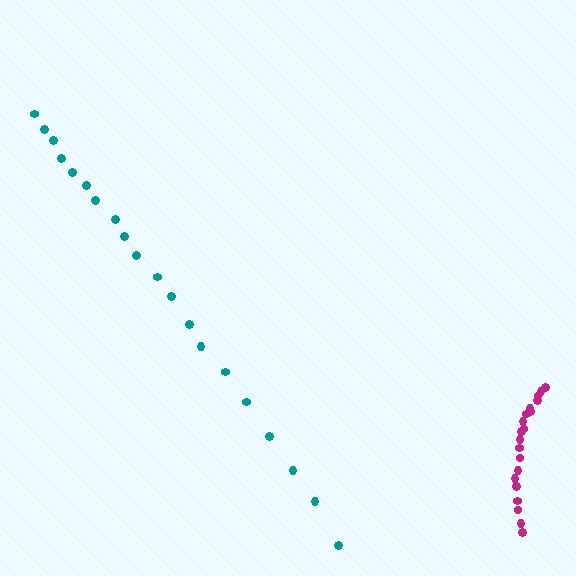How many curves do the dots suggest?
There are 2 distinct paths.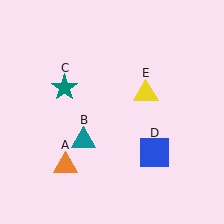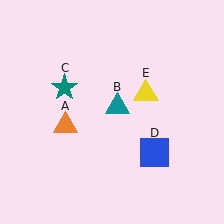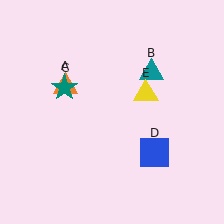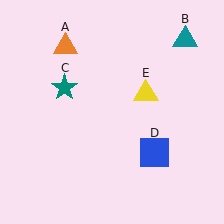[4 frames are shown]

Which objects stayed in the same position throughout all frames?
Teal star (object C) and blue square (object D) and yellow triangle (object E) remained stationary.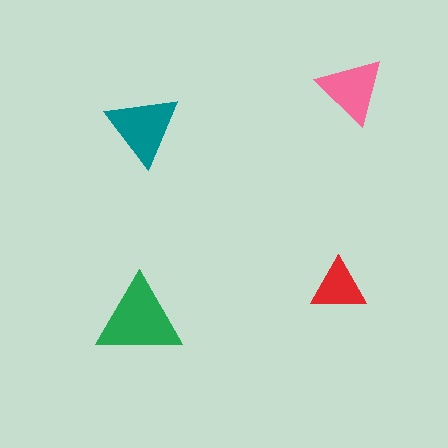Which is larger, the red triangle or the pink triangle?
The pink one.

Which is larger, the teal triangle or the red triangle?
The teal one.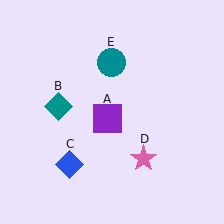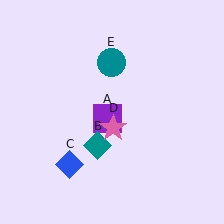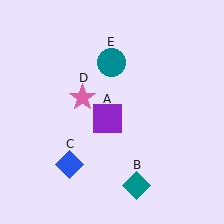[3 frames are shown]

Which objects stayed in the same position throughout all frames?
Purple square (object A) and blue diamond (object C) and teal circle (object E) remained stationary.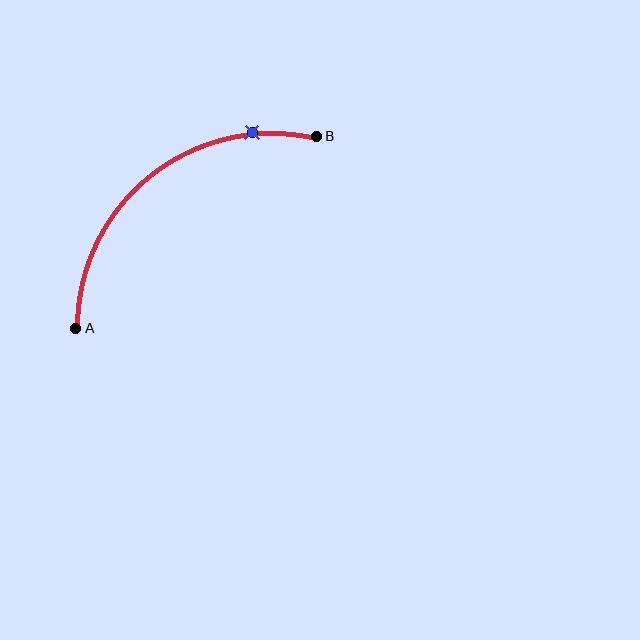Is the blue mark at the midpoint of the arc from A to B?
No. The blue mark lies on the arc but is closer to endpoint B. The arc midpoint would be at the point on the curve equidistant along the arc from both A and B.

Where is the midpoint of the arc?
The arc midpoint is the point on the curve farthest from the straight line joining A and B. It sits above and to the left of that line.